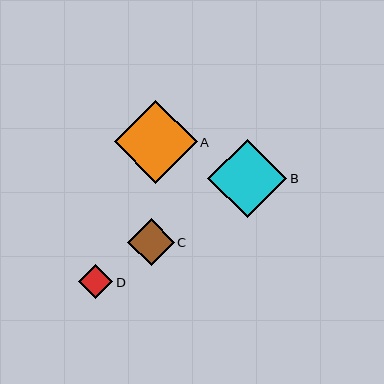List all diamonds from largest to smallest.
From largest to smallest: A, B, C, D.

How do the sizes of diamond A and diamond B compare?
Diamond A and diamond B are approximately the same size.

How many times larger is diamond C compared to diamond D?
Diamond C is approximately 1.4 times the size of diamond D.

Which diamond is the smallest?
Diamond D is the smallest with a size of approximately 34 pixels.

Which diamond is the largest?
Diamond A is the largest with a size of approximately 83 pixels.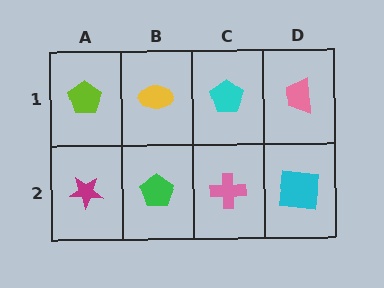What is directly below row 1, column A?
A magenta star.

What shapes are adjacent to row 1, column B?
A green pentagon (row 2, column B), a lime pentagon (row 1, column A), a cyan pentagon (row 1, column C).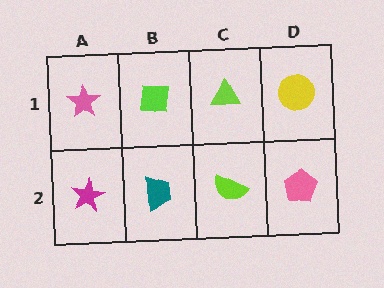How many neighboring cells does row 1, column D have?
2.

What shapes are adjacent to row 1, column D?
A pink pentagon (row 2, column D), a lime triangle (row 1, column C).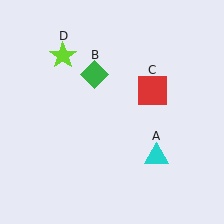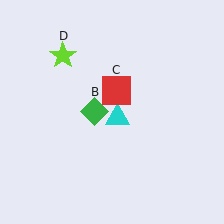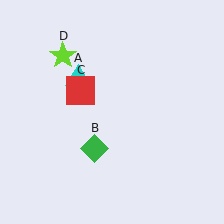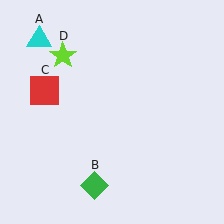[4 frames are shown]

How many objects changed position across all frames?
3 objects changed position: cyan triangle (object A), green diamond (object B), red square (object C).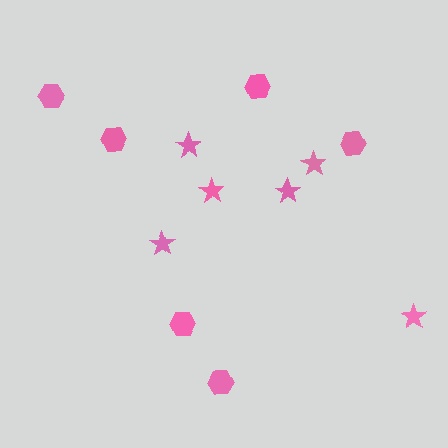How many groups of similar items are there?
There are 2 groups: one group of hexagons (6) and one group of stars (6).